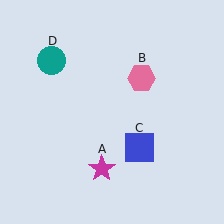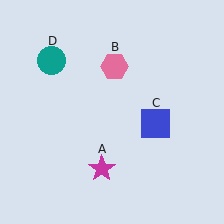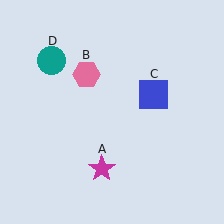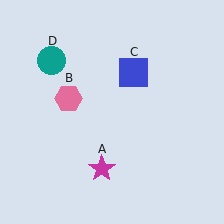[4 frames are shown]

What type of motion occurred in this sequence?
The pink hexagon (object B), blue square (object C) rotated counterclockwise around the center of the scene.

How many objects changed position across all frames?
2 objects changed position: pink hexagon (object B), blue square (object C).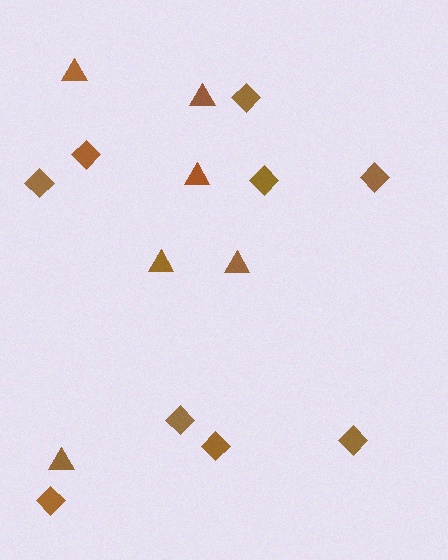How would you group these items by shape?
There are 2 groups: one group of diamonds (9) and one group of triangles (6).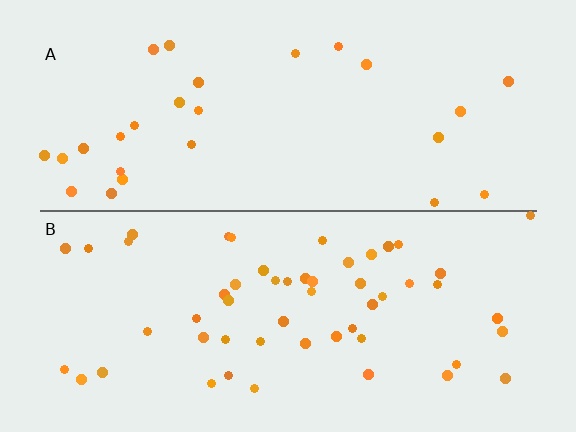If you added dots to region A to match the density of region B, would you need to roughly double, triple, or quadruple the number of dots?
Approximately double.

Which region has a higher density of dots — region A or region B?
B (the bottom).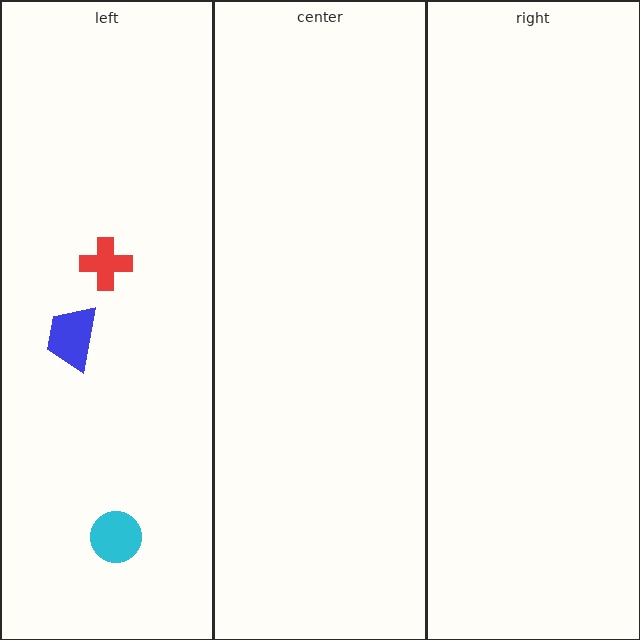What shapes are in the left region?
The cyan circle, the blue trapezoid, the red cross.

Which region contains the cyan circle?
The left region.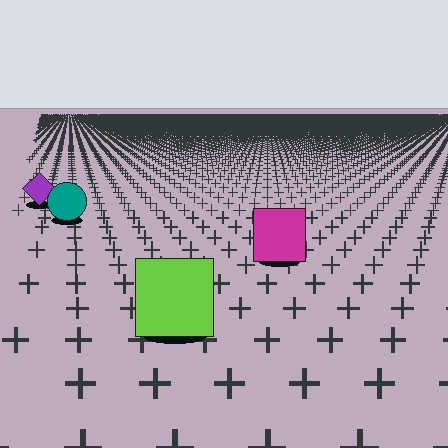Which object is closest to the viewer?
The lime square is closest. The texture marks near it are larger and more spread out.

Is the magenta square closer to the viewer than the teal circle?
Yes. The magenta square is closer — you can tell from the texture gradient: the ground texture is coarser near it.